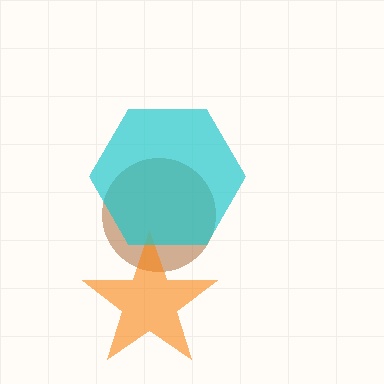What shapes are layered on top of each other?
The layered shapes are: a brown circle, an orange star, a cyan hexagon.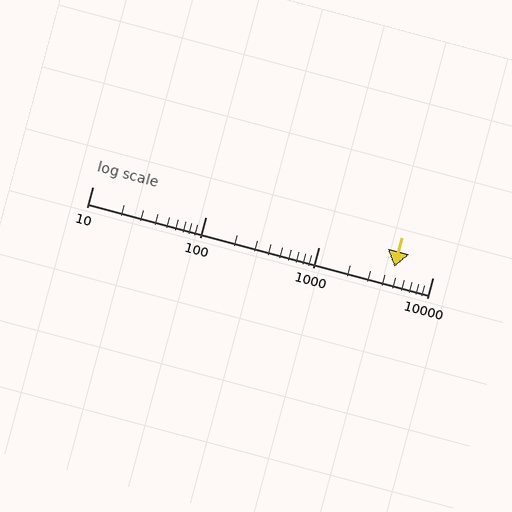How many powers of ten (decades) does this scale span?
The scale spans 3 decades, from 10 to 10000.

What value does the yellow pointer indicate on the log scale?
The pointer indicates approximately 4600.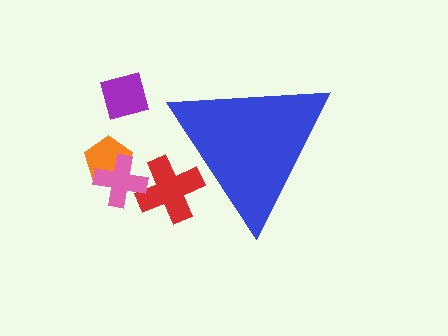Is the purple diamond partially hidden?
No, the purple diamond is fully visible.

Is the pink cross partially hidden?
No, the pink cross is fully visible.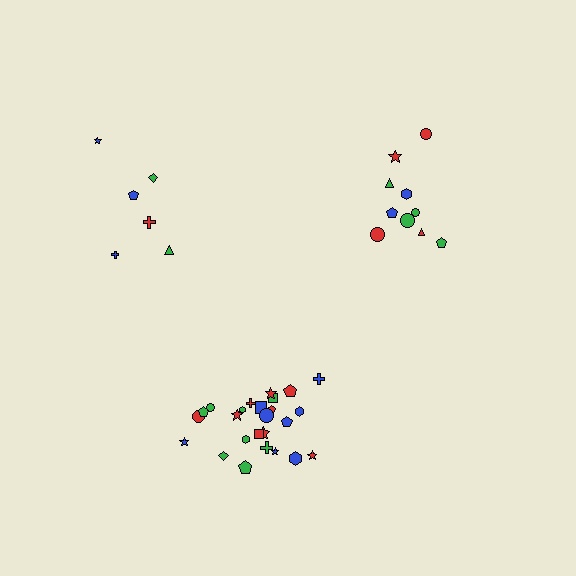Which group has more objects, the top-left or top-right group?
The top-right group.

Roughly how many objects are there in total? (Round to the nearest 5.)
Roughly 40 objects in total.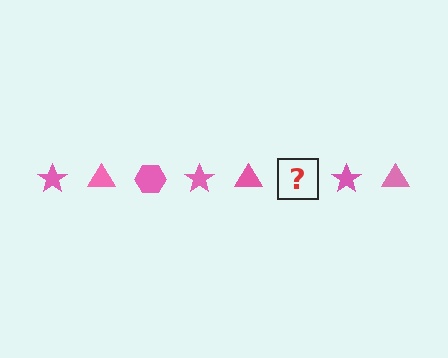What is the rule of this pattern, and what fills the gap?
The rule is that the pattern cycles through star, triangle, hexagon shapes in pink. The gap should be filled with a pink hexagon.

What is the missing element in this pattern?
The missing element is a pink hexagon.